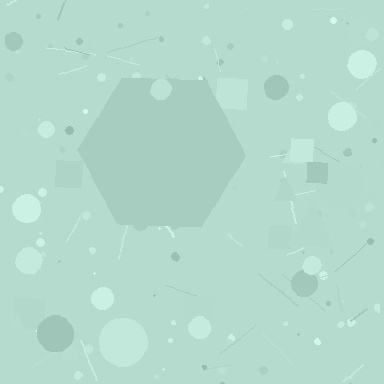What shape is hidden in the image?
A hexagon is hidden in the image.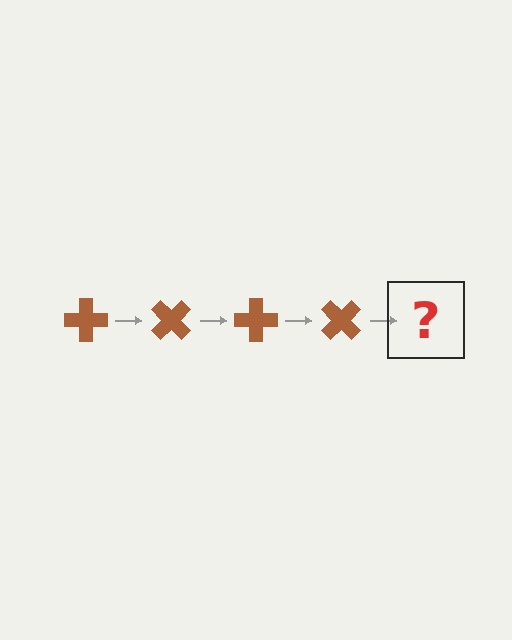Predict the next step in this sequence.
The next step is a brown cross rotated 180 degrees.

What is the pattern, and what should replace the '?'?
The pattern is that the cross rotates 45 degrees each step. The '?' should be a brown cross rotated 180 degrees.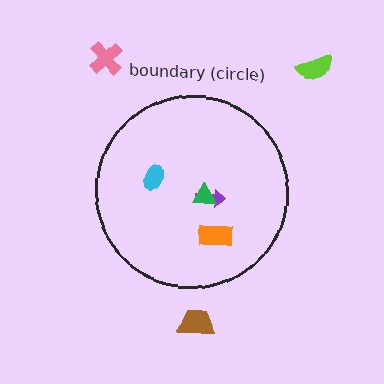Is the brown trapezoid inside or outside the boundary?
Outside.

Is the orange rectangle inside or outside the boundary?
Inside.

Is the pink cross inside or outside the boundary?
Outside.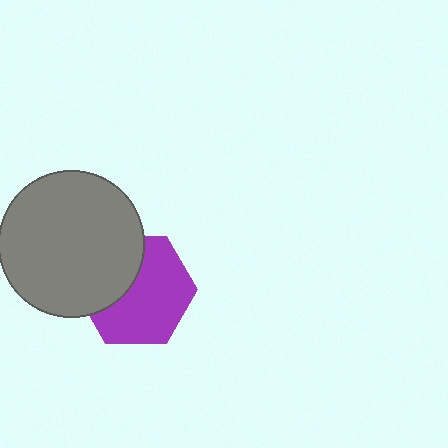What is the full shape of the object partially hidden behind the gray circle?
The partially hidden object is a purple hexagon.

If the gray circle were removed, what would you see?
You would see the complete purple hexagon.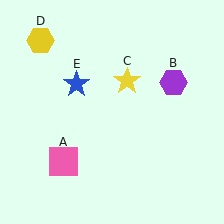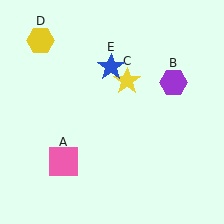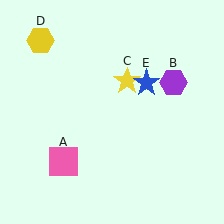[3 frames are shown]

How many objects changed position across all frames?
1 object changed position: blue star (object E).